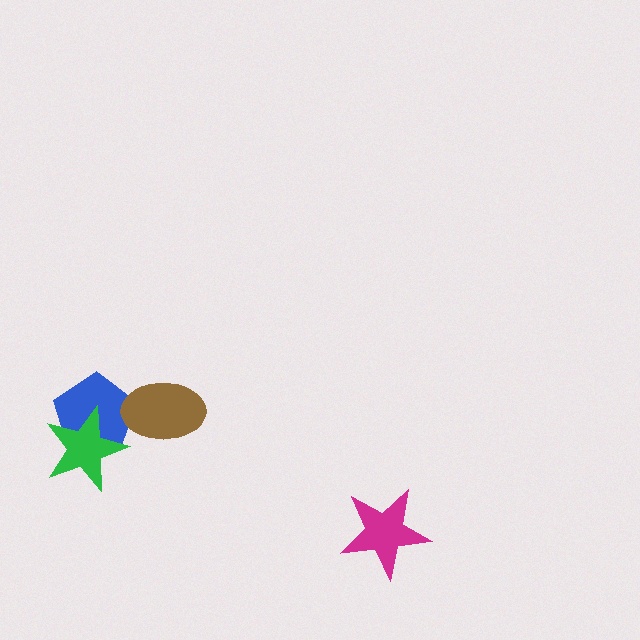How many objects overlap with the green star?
1 object overlaps with the green star.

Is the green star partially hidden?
No, no other shape covers it.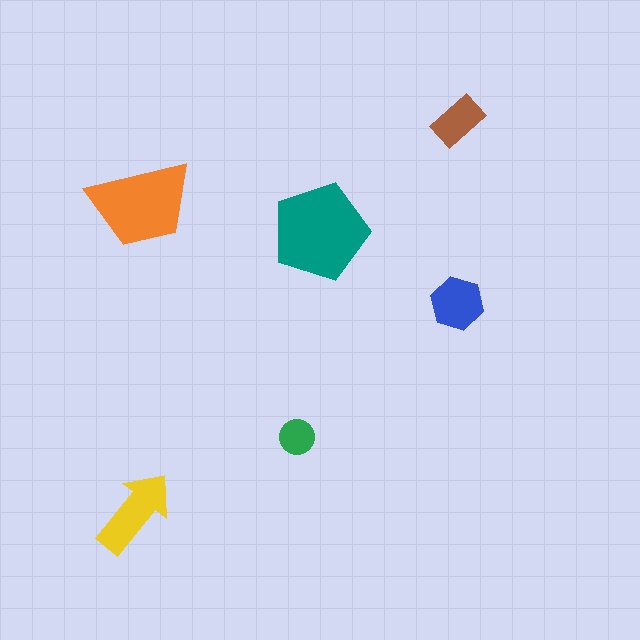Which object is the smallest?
The green circle.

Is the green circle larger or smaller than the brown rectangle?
Smaller.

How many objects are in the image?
There are 6 objects in the image.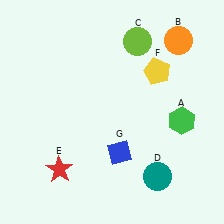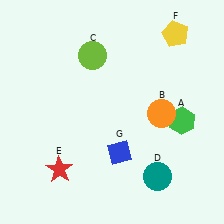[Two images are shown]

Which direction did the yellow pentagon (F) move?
The yellow pentagon (F) moved up.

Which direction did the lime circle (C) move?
The lime circle (C) moved left.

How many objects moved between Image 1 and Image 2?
3 objects moved between the two images.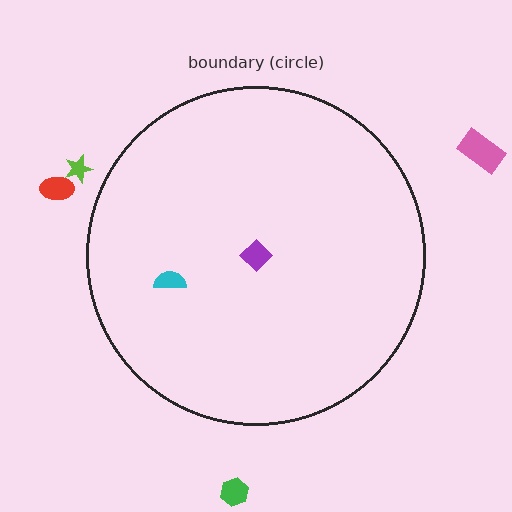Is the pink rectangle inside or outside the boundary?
Outside.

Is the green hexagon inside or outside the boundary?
Outside.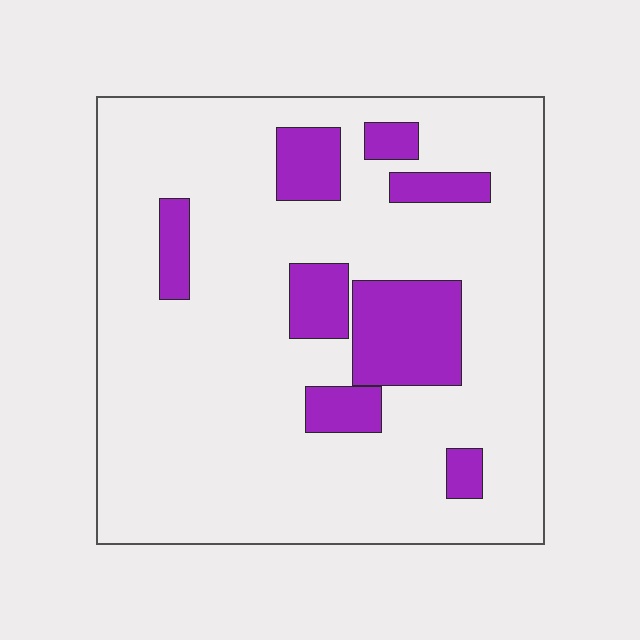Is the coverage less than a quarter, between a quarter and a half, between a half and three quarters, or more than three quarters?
Less than a quarter.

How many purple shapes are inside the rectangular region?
8.